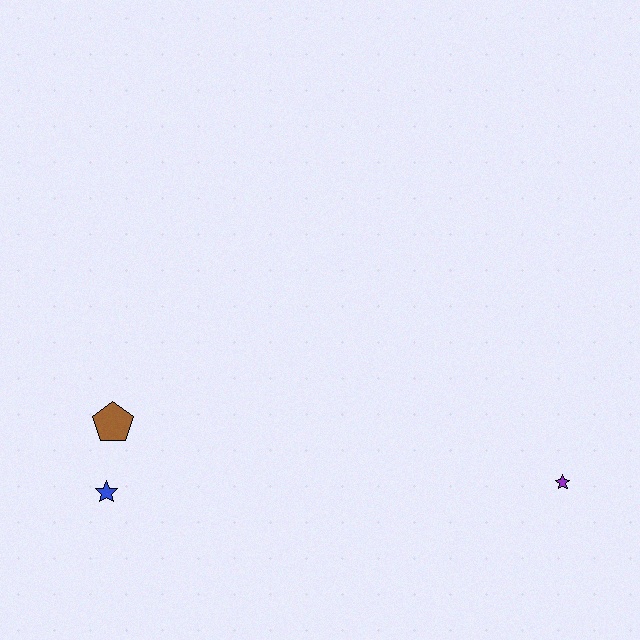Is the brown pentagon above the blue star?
Yes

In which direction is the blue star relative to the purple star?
The blue star is to the left of the purple star.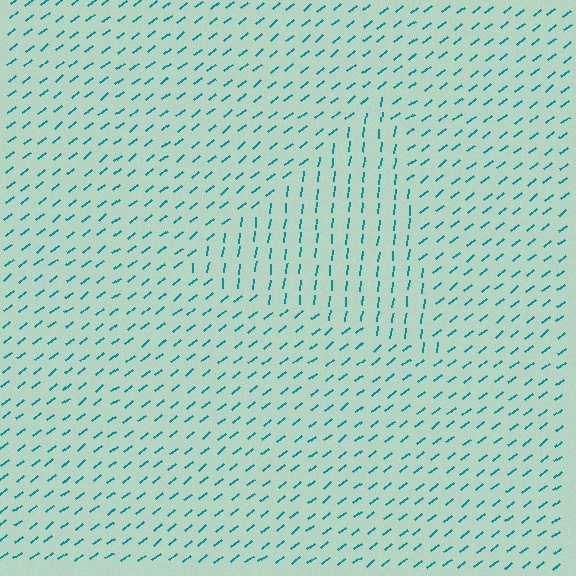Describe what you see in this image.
The image is filled with small teal line segments. A triangle region in the image has lines oriented differently from the surrounding lines, creating a visible texture boundary.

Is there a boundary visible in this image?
Yes, there is a texture boundary formed by a change in line orientation.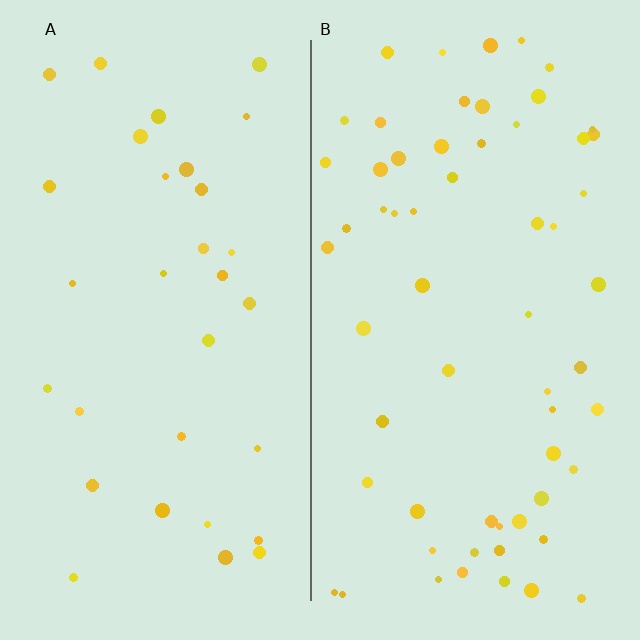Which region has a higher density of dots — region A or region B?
B (the right).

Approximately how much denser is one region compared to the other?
Approximately 1.9× — region B over region A.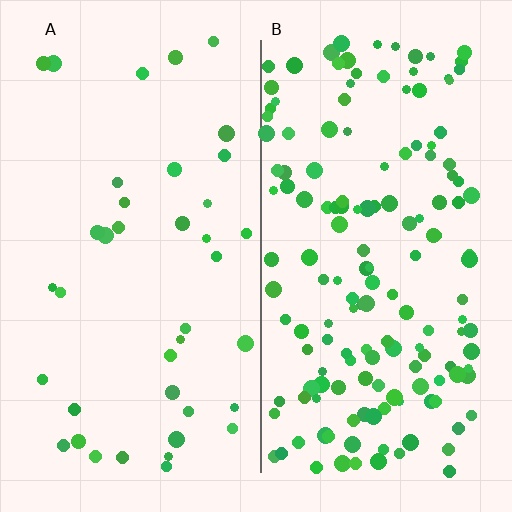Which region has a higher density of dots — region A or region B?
B (the right).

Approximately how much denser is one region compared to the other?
Approximately 4.0× — region B over region A.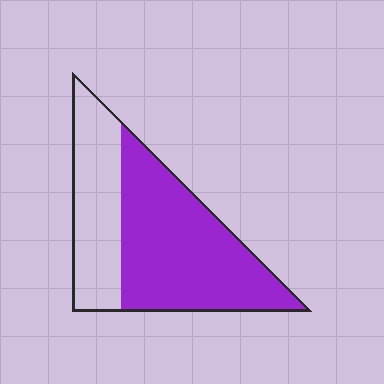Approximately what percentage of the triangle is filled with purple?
Approximately 65%.